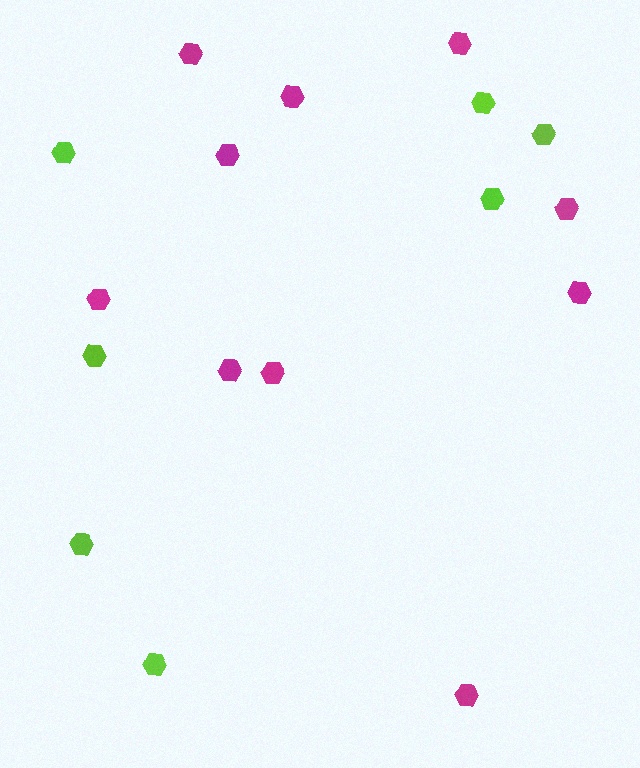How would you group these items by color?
There are 2 groups: one group of magenta hexagons (10) and one group of lime hexagons (7).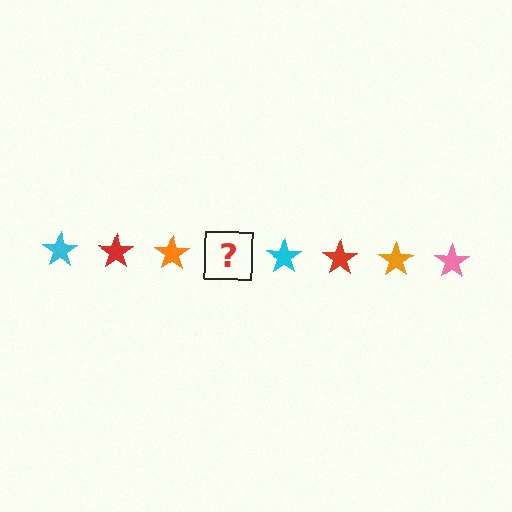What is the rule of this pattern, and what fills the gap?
The rule is that the pattern cycles through cyan, red, orange, pink stars. The gap should be filled with a pink star.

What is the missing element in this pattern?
The missing element is a pink star.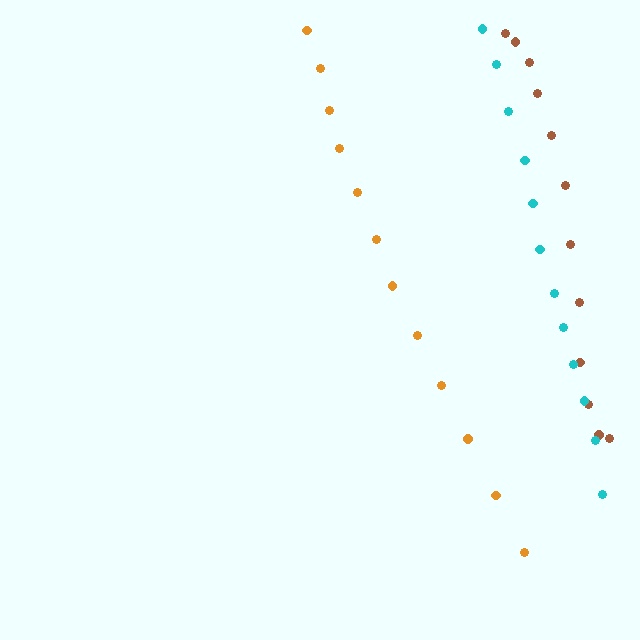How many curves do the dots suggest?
There are 3 distinct paths.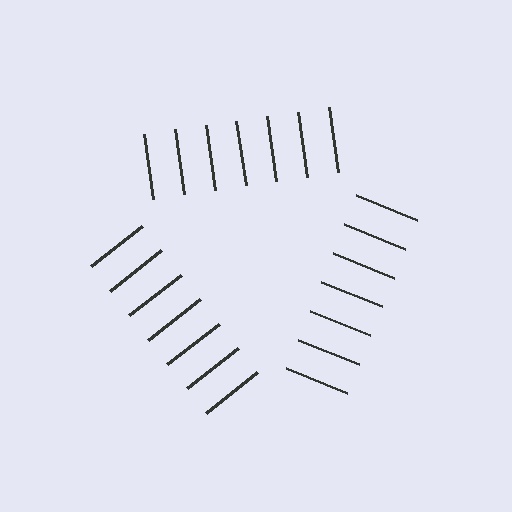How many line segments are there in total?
21 — 7 along each of the 3 edges.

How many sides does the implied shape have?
3 sides — the line-ends trace a triangle.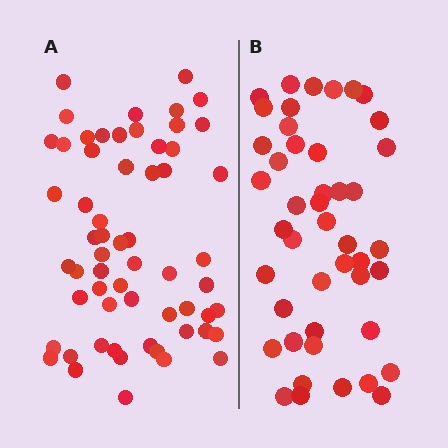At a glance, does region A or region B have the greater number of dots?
Region A (the left region) has more dots.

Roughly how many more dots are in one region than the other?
Region A has approximately 15 more dots than region B.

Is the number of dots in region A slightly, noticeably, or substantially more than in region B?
Region A has noticeably more, but not dramatically so. The ratio is roughly 1.3 to 1.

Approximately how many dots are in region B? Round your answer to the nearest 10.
About 40 dots. (The exact count is 45, which rounds to 40.)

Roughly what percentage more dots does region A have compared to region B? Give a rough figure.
About 35% more.